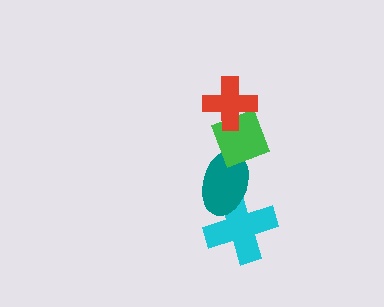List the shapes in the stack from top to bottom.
From top to bottom: the red cross, the green diamond, the teal ellipse, the cyan cross.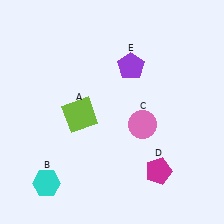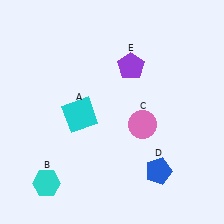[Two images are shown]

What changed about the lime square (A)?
In Image 1, A is lime. In Image 2, it changed to cyan.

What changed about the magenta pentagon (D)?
In Image 1, D is magenta. In Image 2, it changed to blue.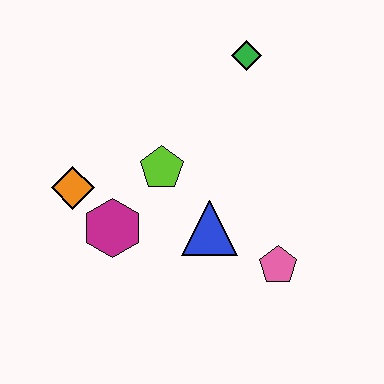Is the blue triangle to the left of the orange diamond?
No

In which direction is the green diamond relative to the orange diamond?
The green diamond is to the right of the orange diamond.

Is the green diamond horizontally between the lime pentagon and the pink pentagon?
Yes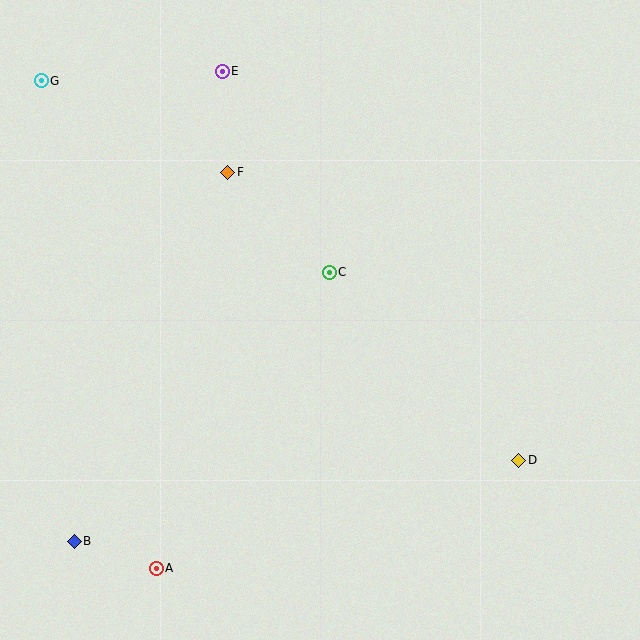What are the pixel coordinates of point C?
Point C is at (329, 272).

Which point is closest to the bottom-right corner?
Point D is closest to the bottom-right corner.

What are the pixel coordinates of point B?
Point B is at (74, 541).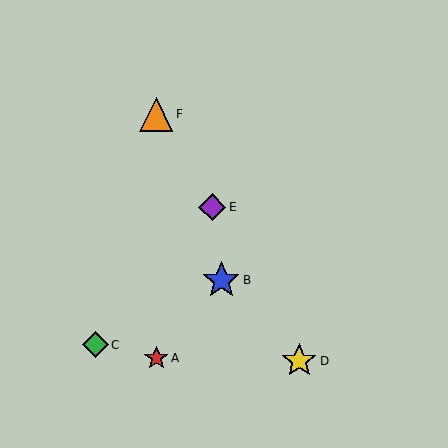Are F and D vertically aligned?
No, F is at x≈156 and D is at x≈299.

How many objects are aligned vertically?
2 objects (A, F) are aligned vertically.